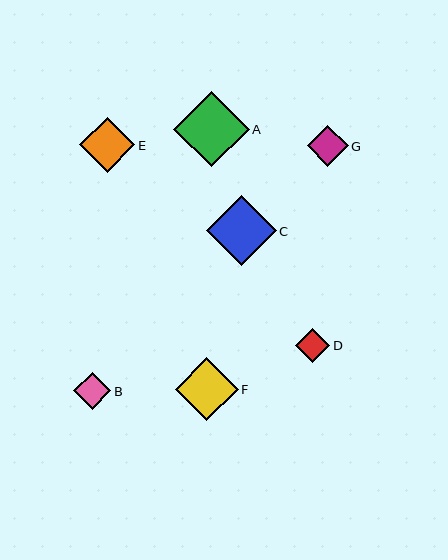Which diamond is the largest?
Diamond A is the largest with a size of approximately 75 pixels.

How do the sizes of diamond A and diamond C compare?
Diamond A and diamond C are approximately the same size.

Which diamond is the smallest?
Diamond D is the smallest with a size of approximately 35 pixels.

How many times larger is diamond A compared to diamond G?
Diamond A is approximately 1.8 times the size of diamond G.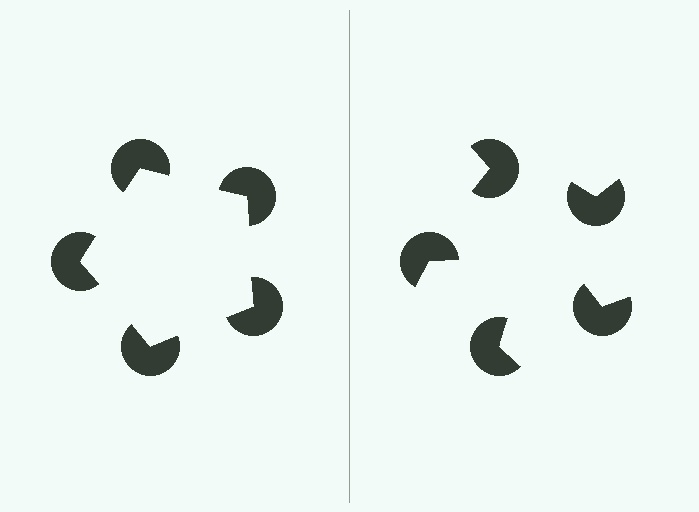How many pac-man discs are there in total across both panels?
10 — 5 on each side.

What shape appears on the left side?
An illusory pentagon.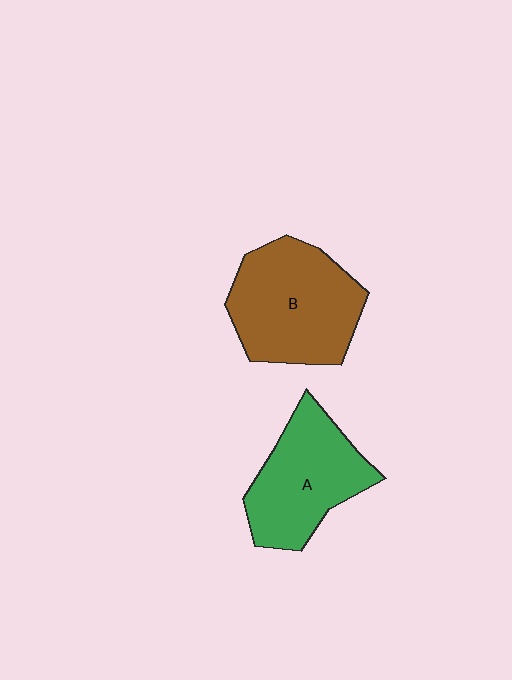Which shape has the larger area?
Shape B (brown).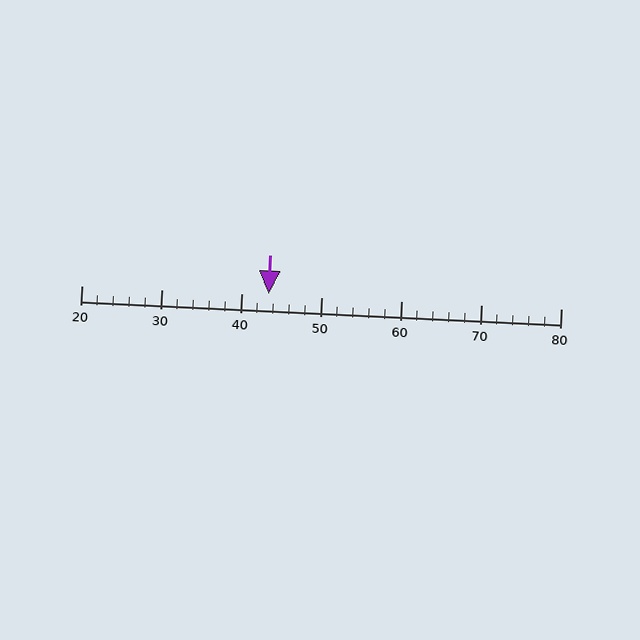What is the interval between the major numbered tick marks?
The major tick marks are spaced 10 units apart.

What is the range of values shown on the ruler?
The ruler shows values from 20 to 80.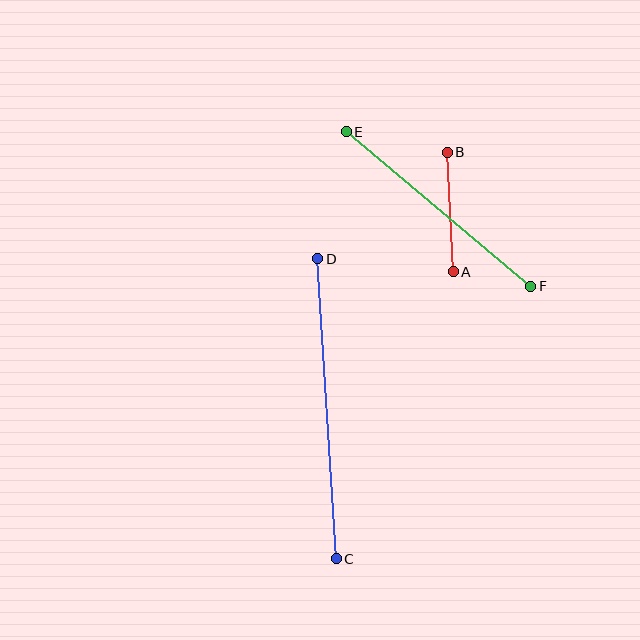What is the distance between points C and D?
The distance is approximately 301 pixels.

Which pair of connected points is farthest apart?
Points C and D are farthest apart.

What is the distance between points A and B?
The distance is approximately 120 pixels.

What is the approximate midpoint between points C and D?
The midpoint is at approximately (327, 409) pixels.